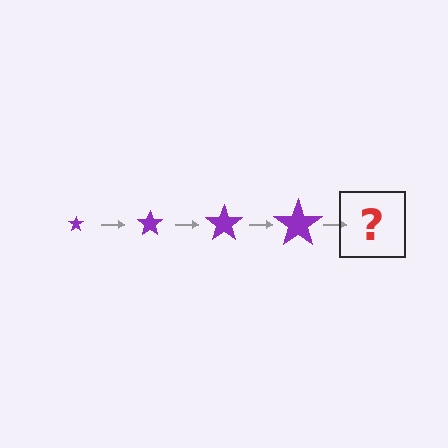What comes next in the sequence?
The next element should be a purple star, larger than the previous one.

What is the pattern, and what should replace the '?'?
The pattern is that the star gets progressively larger each step. The '?' should be a purple star, larger than the previous one.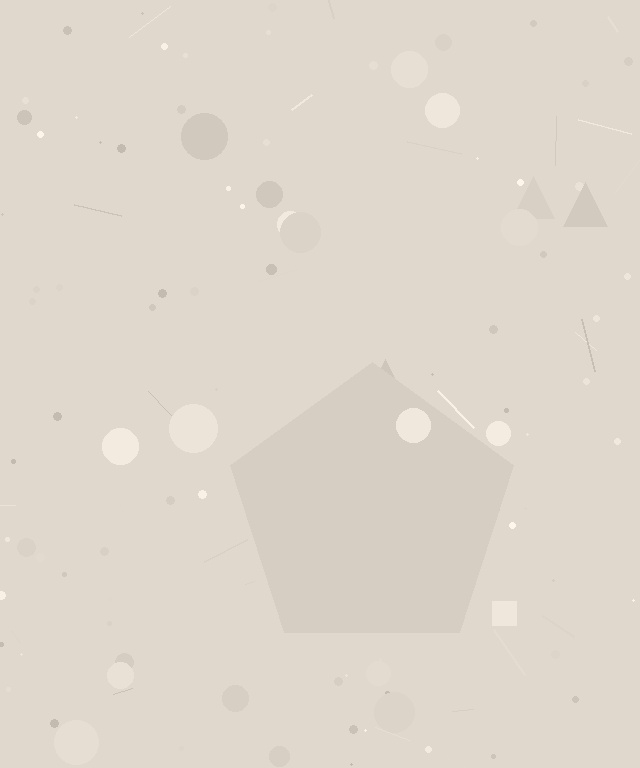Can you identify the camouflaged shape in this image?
The camouflaged shape is a pentagon.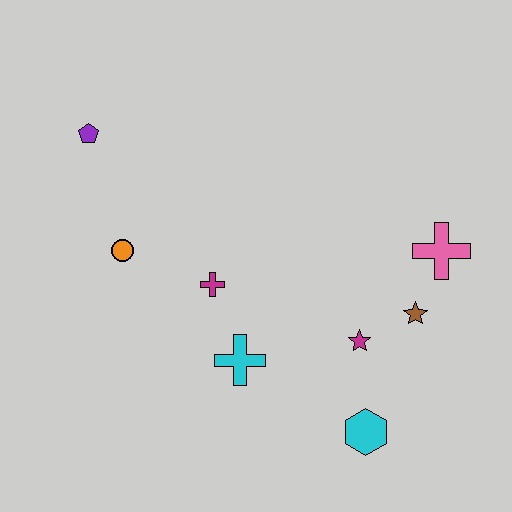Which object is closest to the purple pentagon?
The orange circle is closest to the purple pentagon.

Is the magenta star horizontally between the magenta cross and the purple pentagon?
No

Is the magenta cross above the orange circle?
No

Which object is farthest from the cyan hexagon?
The purple pentagon is farthest from the cyan hexagon.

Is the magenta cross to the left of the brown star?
Yes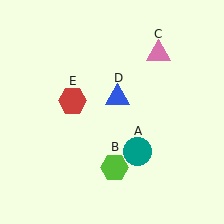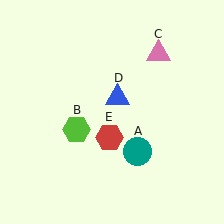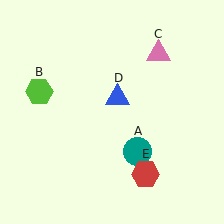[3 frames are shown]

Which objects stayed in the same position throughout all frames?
Teal circle (object A) and pink triangle (object C) and blue triangle (object D) remained stationary.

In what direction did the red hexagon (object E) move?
The red hexagon (object E) moved down and to the right.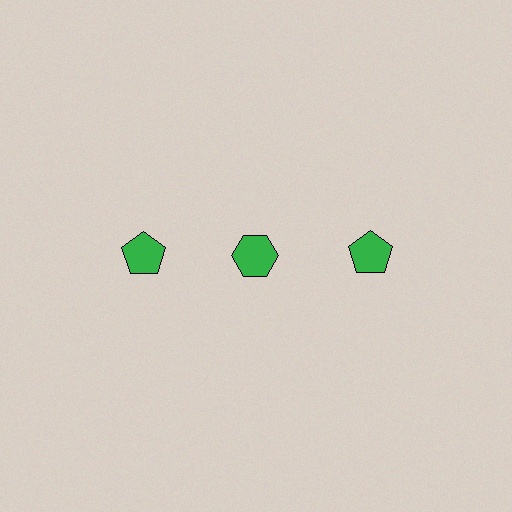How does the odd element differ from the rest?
It has a different shape: hexagon instead of pentagon.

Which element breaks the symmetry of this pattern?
The green hexagon in the top row, second from left column breaks the symmetry. All other shapes are green pentagons.